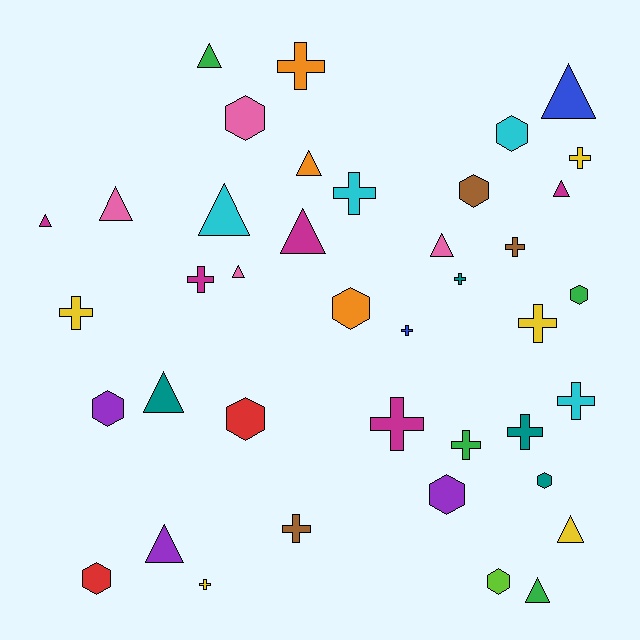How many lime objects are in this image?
There is 1 lime object.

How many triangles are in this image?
There are 14 triangles.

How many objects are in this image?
There are 40 objects.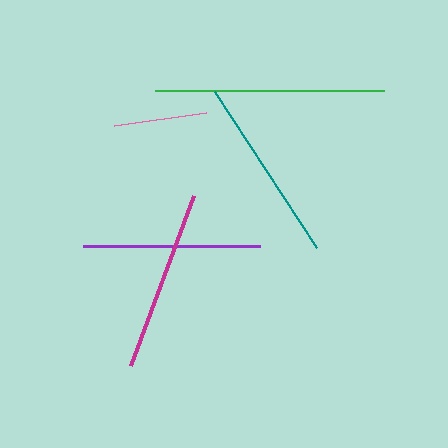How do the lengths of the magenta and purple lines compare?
The magenta and purple lines are approximately the same length.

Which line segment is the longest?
The green line is the longest at approximately 229 pixels.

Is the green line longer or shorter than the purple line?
The green line is longer than the purple line.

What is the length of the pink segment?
The pink segment is approximately 92 pixels long.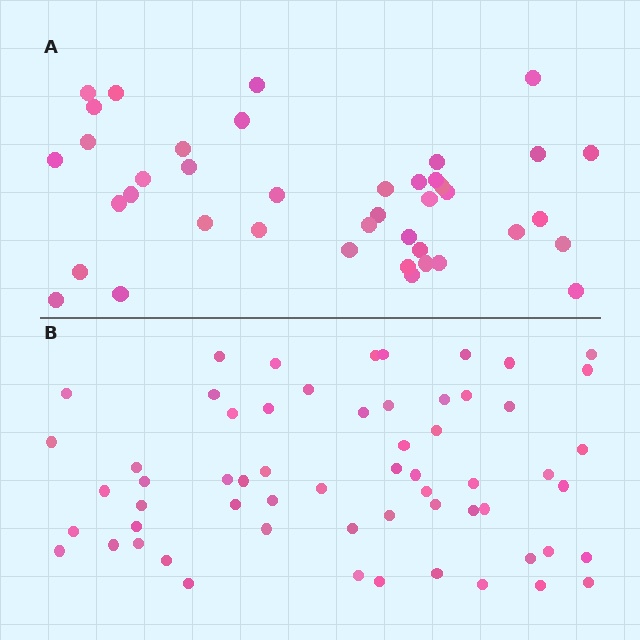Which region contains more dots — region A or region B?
Region B (the bottom region) has more dots.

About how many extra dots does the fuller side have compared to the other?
Region B has approximately 20 more dots than region A.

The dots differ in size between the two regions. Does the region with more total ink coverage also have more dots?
No. Region A has more total ink coverage because its dots are larger, but region B actually contains more individual dots. Total area can be misleading — the number of items is what matters here.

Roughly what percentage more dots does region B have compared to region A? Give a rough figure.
About 45% more.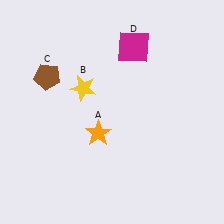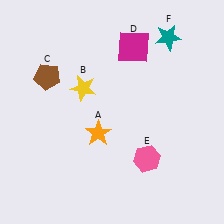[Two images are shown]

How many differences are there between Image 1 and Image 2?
There are 2 differences between the two images.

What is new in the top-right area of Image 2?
A teal star (F) was added in the top-right area of Image 2.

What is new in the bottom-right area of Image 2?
A pink hexagon (E) was added in the bottom-right area of Image 2.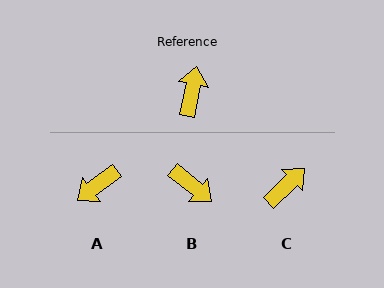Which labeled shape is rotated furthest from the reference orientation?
A, about 139 degrees away.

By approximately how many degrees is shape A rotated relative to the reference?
Approximately 139 degrees counter-clockwise.